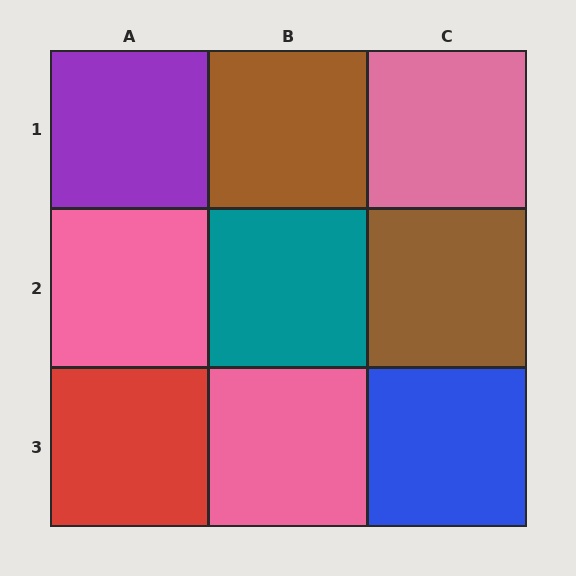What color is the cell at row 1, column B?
Brown.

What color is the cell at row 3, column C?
Blue.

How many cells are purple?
1 cell is purple.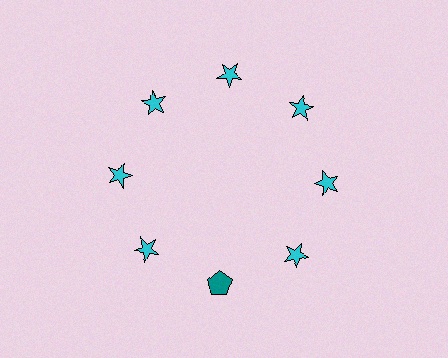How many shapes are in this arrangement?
There are 8 shapes arranged in a ring pattern.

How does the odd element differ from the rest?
It differs in both color (teal instead of cyan) and shape (pentagon instead of star).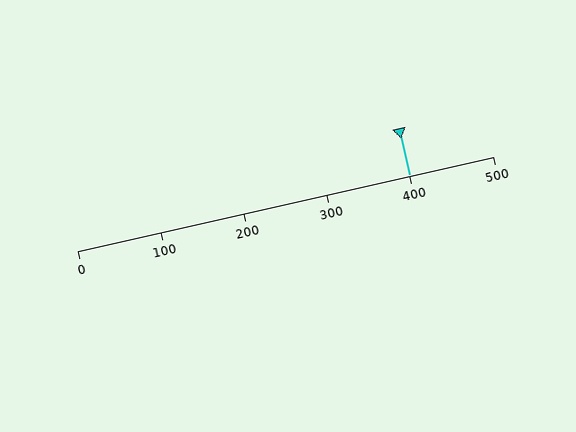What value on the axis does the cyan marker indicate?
The marker indicates approximately 400.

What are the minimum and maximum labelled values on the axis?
The axis runs from 0 to 500.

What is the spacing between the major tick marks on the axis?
The major ticks are spaced 100 apart.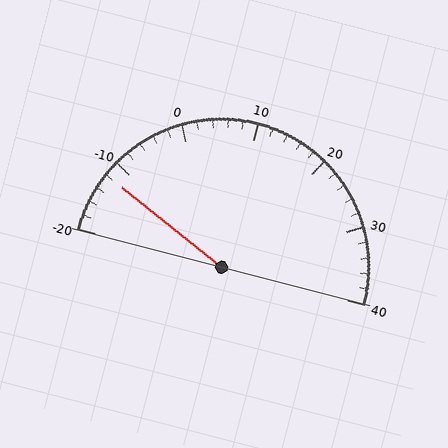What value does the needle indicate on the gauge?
The needle indicates approximately -12.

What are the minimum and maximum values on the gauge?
The gauge ranges from -20 to 40.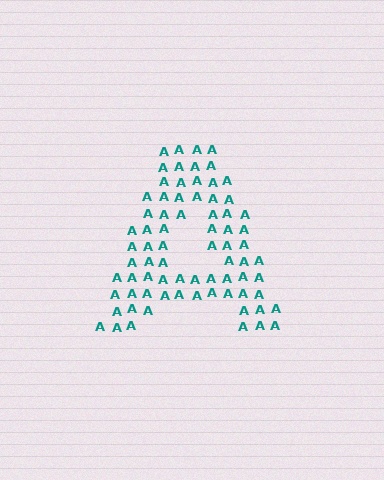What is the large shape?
The large shape is the letter A.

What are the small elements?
The small elements are letter A's.